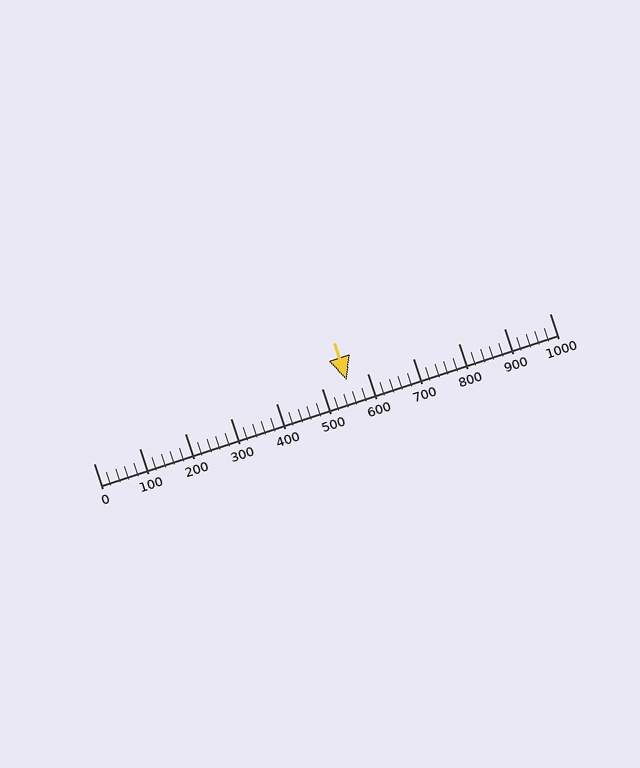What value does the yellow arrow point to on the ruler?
The yellow arrow points to approximately 556.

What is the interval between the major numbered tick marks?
The major tick marks are spaced 100 units apart.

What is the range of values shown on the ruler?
The ruler shows values from 0 to 1000.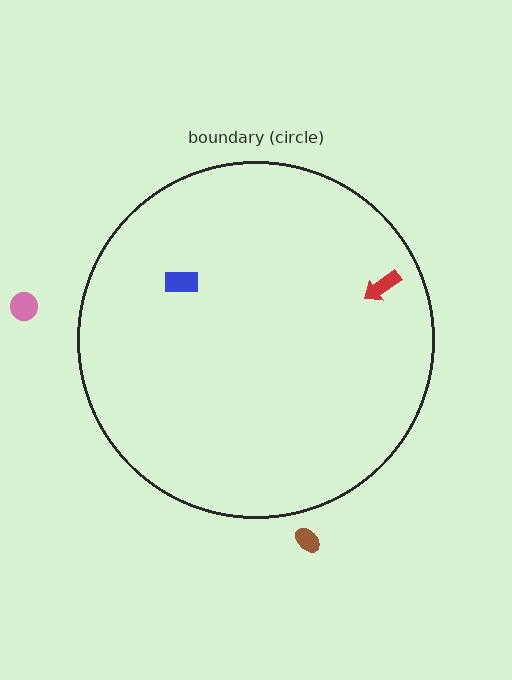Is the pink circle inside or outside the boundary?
Outside.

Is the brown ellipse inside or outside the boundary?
Outside.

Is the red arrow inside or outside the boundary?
Inside.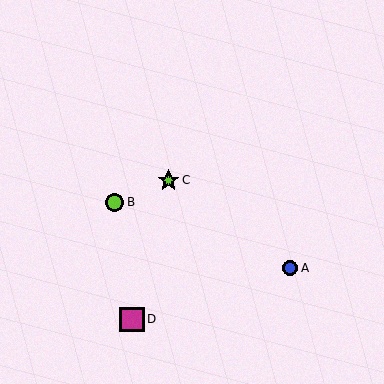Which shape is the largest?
The magenta square (labeled D) is the largest.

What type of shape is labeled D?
Shape D is a magenta square.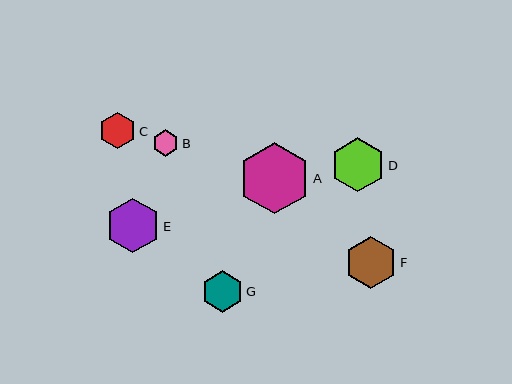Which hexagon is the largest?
Hexagon A is the largest with a size of approximately 71 pixels.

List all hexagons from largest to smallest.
From largest to smallest: A, E, D, F, G, C, B.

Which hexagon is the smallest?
Hexagon B is the smallest with a size of approximately 26 pixels.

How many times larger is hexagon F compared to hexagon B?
Hexagon F is approximately 2.0 times the size of hexagon B.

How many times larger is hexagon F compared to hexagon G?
Hexagon F is approximately 1.3 times the size of hexagon G.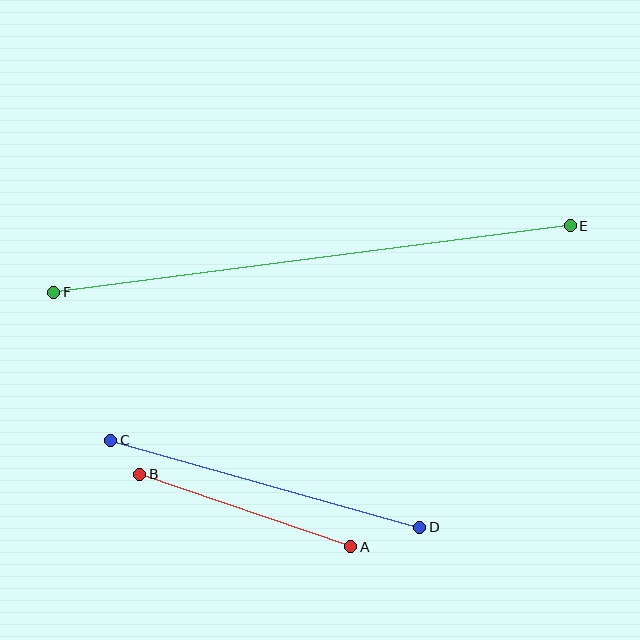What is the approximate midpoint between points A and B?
The midpoint is at approximately (245, 511) pixels.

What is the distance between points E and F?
The distance is approximately 521 pixels.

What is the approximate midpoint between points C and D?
The midpoint is at approximately (265, 484) pixels.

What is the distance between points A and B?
The distance is approximately 223 pixels.